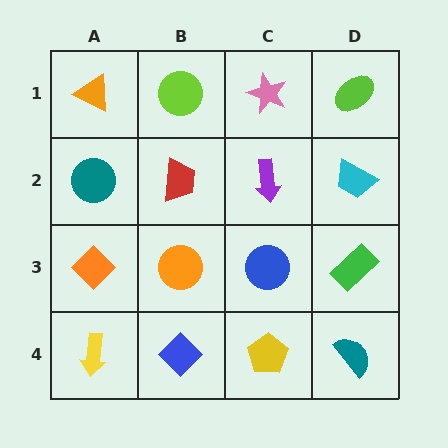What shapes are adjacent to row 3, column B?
A red trapezoid (row 2, column B), a blue diamond (row 4, column B), an orange diamond (row 3, column A), a blue circle (row 3, column C).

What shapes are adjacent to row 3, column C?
A purple arrow (row 2, column C), a yellow pentagon (row 4, column C), an orange circle (row 3, column B), a green rectangle (row 3, column D).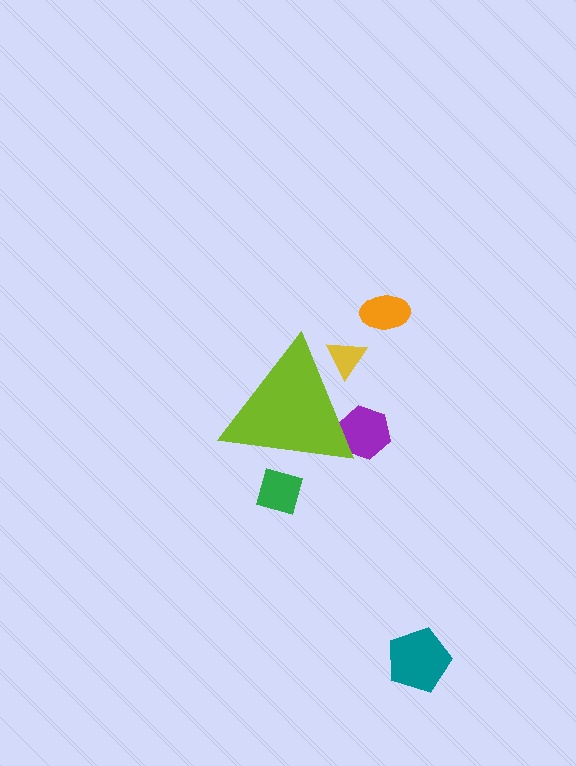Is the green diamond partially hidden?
Yes, the green diamond is partially hidden behind the lime triangle.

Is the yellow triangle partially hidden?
Yes, the yellow triangle is partially hidden behind the lime triangle.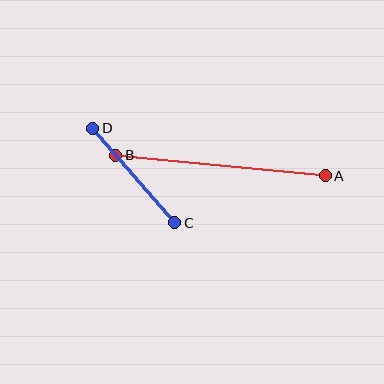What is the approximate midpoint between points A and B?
The midpoint is at approximately (221, 165) pixels.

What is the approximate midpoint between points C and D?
The midpoint is at approximately (134, 175) pixels.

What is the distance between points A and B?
The distance is approximately 210 pixels.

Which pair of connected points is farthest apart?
Points A and B are farthest apart.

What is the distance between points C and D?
The distance is approximately 125 pixels.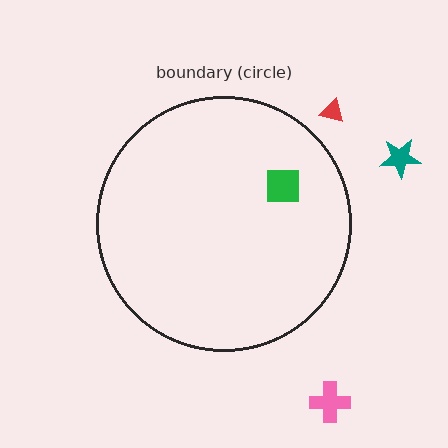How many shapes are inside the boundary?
1 inside, 3 outside.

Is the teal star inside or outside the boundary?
Outside.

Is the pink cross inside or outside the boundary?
Outside.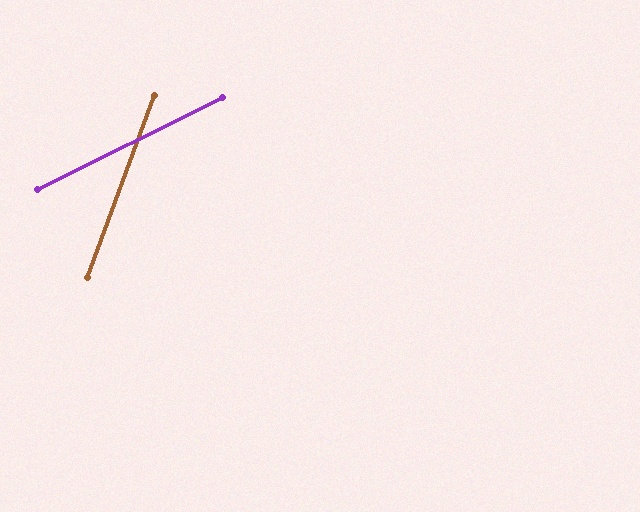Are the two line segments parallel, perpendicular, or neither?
Neither parallel nor perpendicular — they differ by about 43°.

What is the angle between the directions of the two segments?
Approximately 43 degrees.